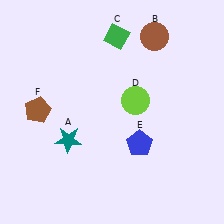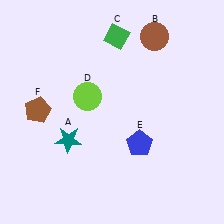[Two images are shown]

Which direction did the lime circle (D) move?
The lime circle (D) moved left.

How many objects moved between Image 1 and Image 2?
1 object moved between the two images.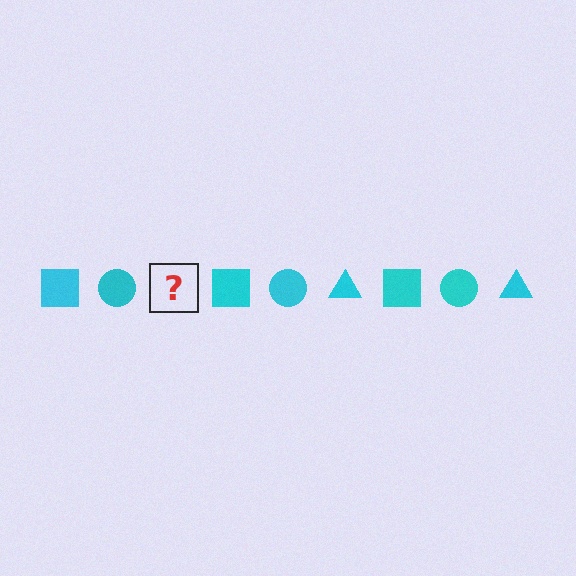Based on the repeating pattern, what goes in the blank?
The blank should be a cyan triangle.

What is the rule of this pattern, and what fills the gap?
The rule is that the pattern cycles through square, circle, triangle shapes in cyan. The gap should be filled with a cyan triangle.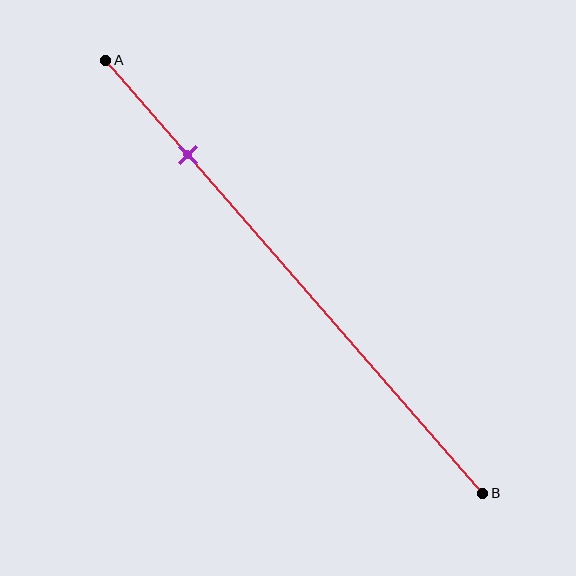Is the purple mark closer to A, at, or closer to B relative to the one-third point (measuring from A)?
The purple mark is closer to point A than the one-third point of segment AB.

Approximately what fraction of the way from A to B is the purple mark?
The purple mark is approximately 20% of the way from A to B.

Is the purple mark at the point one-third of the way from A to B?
No, the mark is at about 20% from A, not at the 33% one-third point.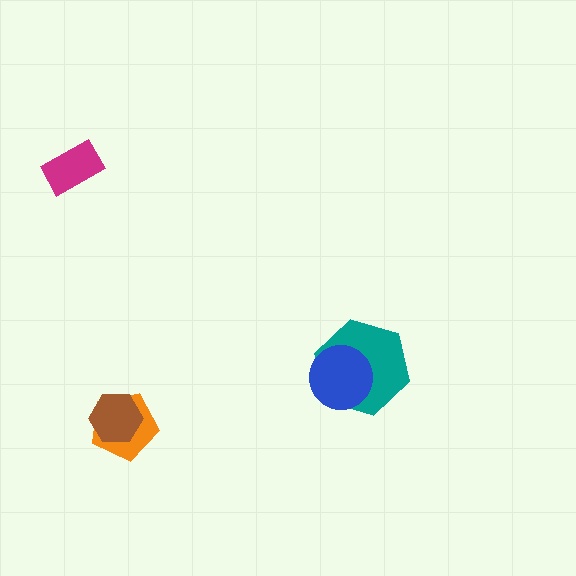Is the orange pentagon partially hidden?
Yes, it is partially covered by another shape.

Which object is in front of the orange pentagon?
The brown hexagon is in front of the orange pentagon.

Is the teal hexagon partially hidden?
Yes, it is partially covered by another shape.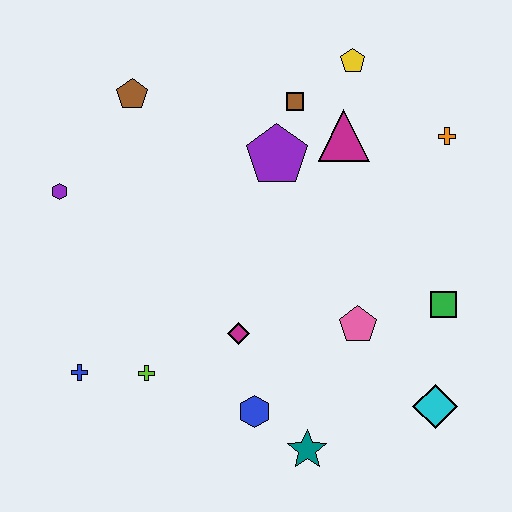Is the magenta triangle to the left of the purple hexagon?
No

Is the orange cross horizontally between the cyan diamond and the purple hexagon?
No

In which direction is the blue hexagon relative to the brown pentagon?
The blue hexagon is below the brown pentagon.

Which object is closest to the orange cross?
The magenta triangle is closest to the orange cross.